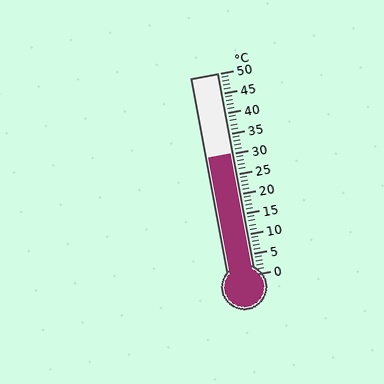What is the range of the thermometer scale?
The thermometer scale ranges from 0°C to 50°C.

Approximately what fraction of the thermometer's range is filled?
The thermometer is filled to approximately 60% of its range.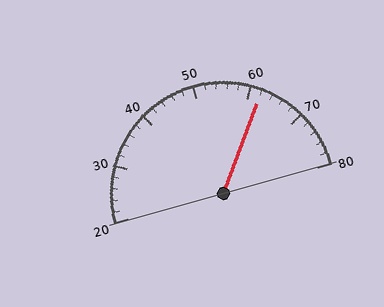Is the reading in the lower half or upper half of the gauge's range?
The reading is in the upper half of the range (20 to 80).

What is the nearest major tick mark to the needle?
The nearest major tick mark is 60.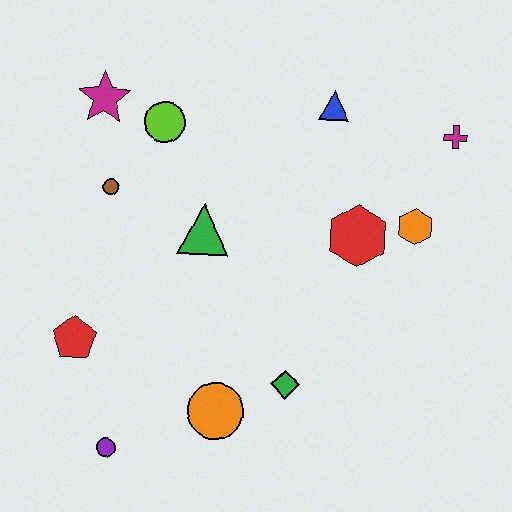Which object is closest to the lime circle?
The magenta star is closest to the lime circle.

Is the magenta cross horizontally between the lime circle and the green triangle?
No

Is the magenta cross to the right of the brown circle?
Yes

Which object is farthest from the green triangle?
The magenta cross is farthest from the green triangle.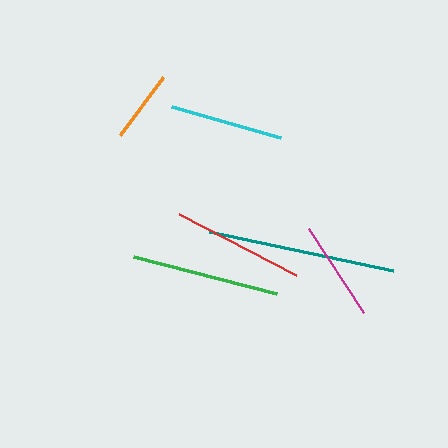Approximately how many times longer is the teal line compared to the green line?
The teal line is approximately 1.3 times the length of the green line.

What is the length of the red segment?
The red segment is approximately 132 pixels long.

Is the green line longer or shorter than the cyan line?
The green line is longer than the cyan line.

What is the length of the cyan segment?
The cyan segment is approximately 113 pixels long.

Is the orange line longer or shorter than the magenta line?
The magenta line is longer than the orange line.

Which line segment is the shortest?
The orange line is the shortest at approximately 72 pixels.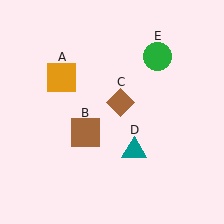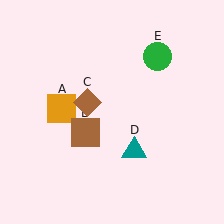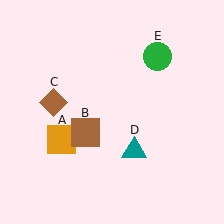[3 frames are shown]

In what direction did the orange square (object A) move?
The orange square (object A) moved down.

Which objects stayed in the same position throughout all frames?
Brown square (object B) and teal triangle (object D) and green circle (object E) remained stationary.